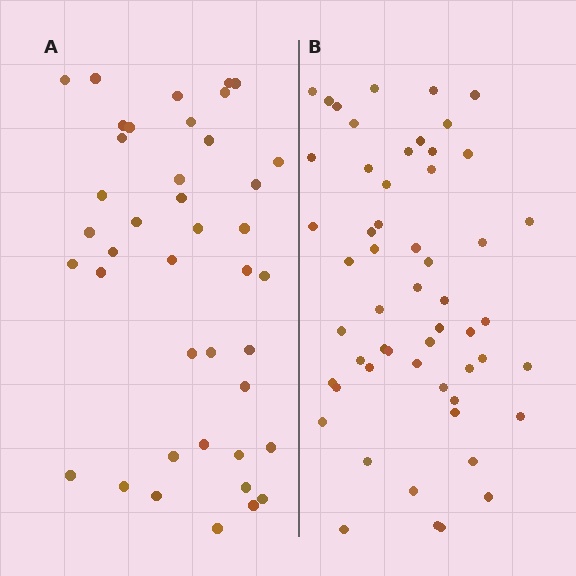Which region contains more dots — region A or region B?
Region B (the right region) has more dots.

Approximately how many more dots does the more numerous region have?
Region B has approximately 15 more dots than region A.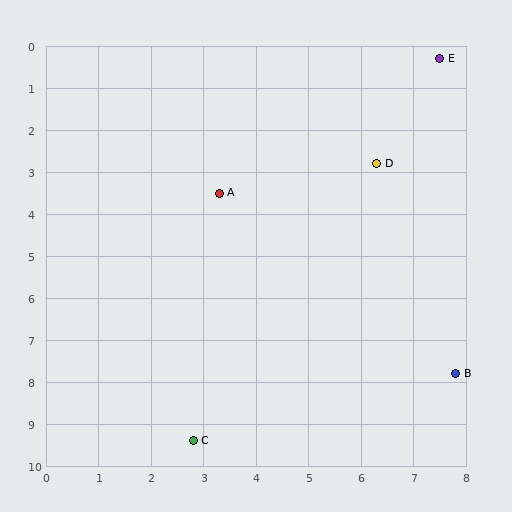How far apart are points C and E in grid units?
Points C and E are about 10.2 grid units apart.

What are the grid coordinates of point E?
Point E is at approximately (7.5, 0.3).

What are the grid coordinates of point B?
Point B is at approximately (7.8, 7.8).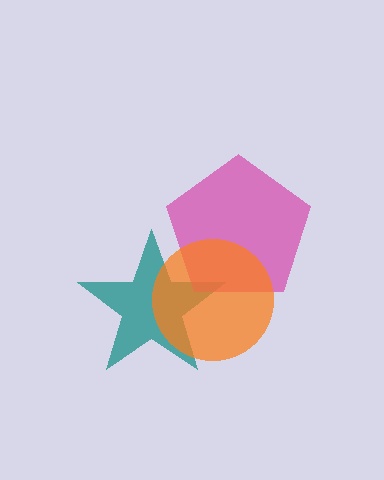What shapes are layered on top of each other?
The layered shapes are: a teal star, a magenta pentagon, an orange circle.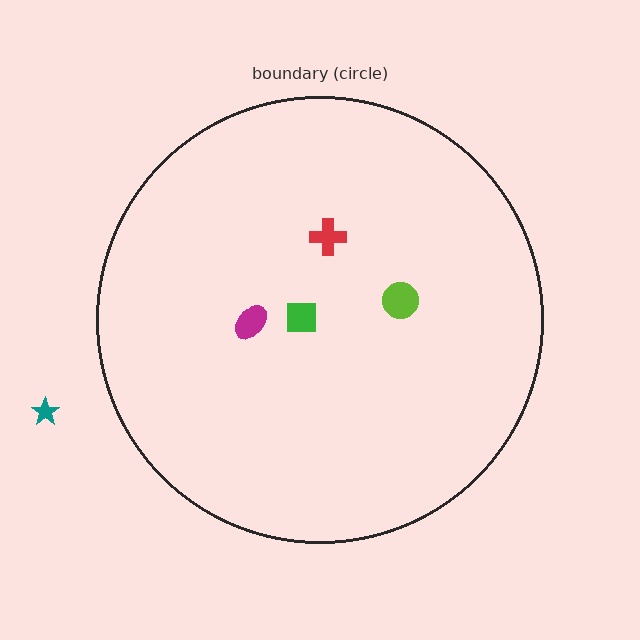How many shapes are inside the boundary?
4 inside, 1 outside.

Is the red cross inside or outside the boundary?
Inside.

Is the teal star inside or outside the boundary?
Outside.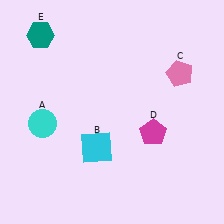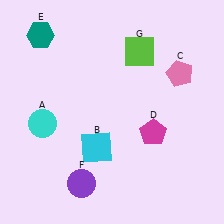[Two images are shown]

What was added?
A purple circle (F), a lime square (G) were added in Image 2.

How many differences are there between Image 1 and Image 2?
There are 2 differences between the two images.